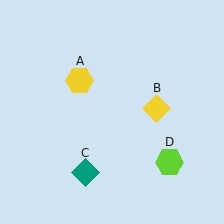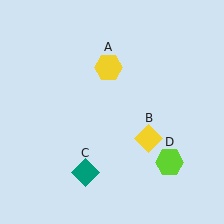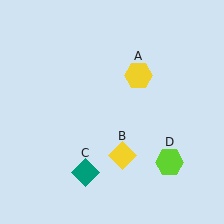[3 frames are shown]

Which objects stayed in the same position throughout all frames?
Teal diamond (object C) and lime hexagon (object D) remained stationary.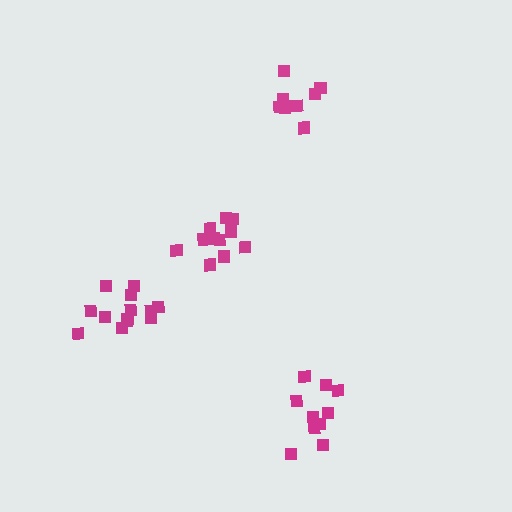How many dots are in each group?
Group 1: 13 dots, Group 2: 9 dots, Group 3: 12 dots, Group 4: 10 dots (44 total).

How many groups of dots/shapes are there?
There are 4 groups.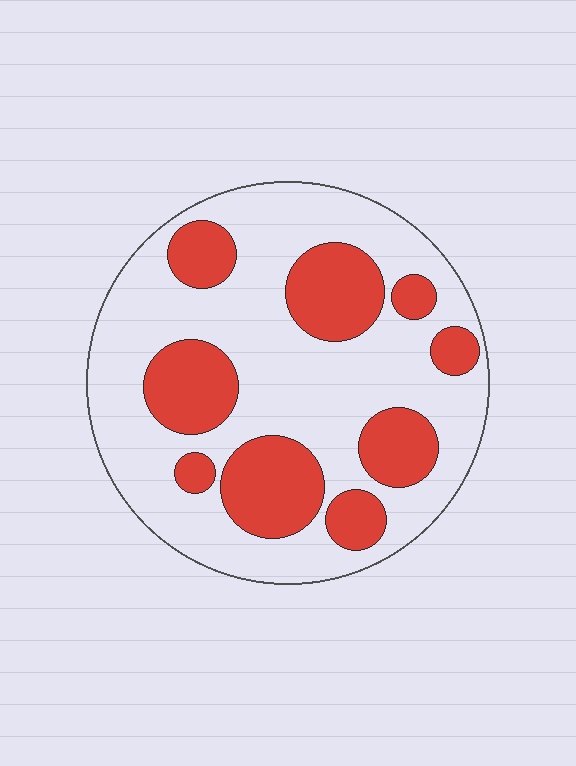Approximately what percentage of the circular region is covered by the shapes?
Approximately 30%.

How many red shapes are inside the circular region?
9.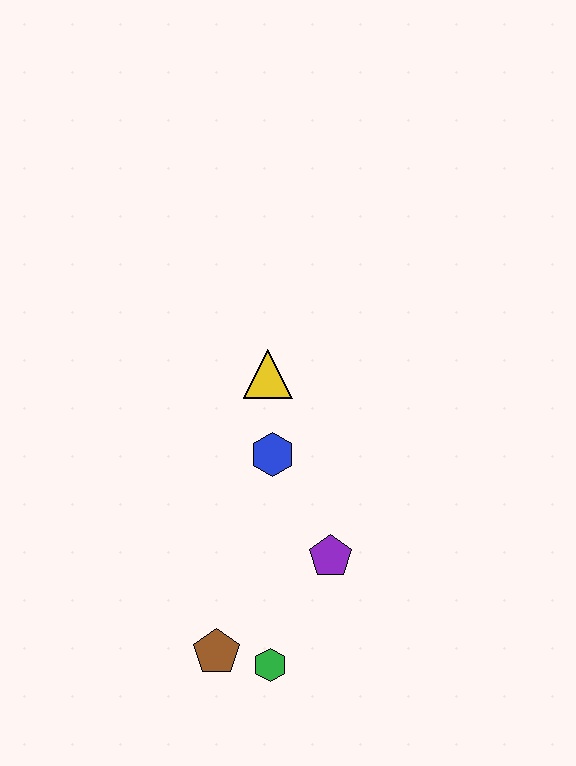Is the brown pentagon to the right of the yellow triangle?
No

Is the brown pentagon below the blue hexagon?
Yes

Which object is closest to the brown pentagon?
The green hexagon is closest to the brown pentagon.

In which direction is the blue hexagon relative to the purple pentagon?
The blue hexagon is above the purple pentagon.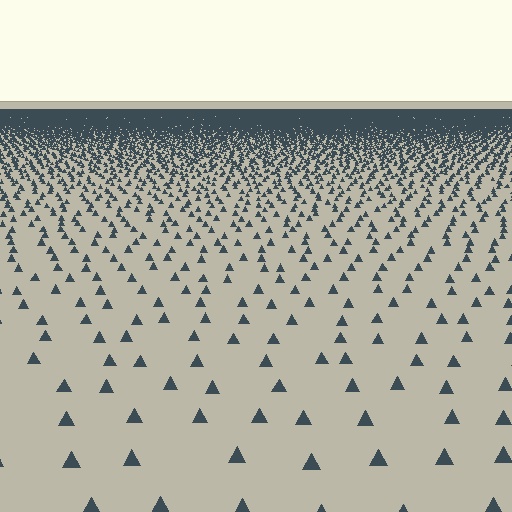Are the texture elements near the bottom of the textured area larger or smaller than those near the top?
Larger. Near the bottom, elements are closer to the viewer and appear at a bigger on-screen size.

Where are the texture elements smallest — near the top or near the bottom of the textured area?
Near the top.